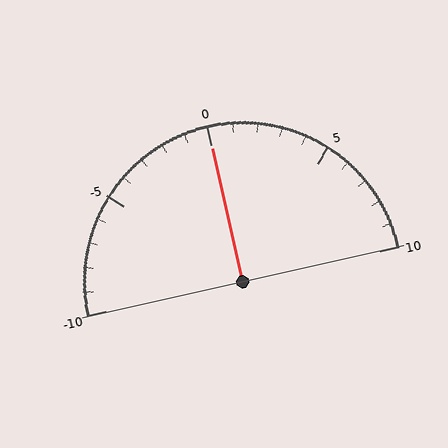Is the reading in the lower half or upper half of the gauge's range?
The reading is in the upper half of the range (-10 to 10).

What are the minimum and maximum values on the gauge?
The gauge ranges from -10 to 10.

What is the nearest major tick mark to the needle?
The nearest major tick mark is 0.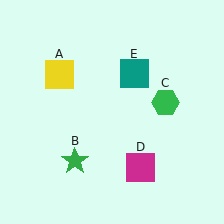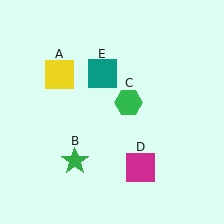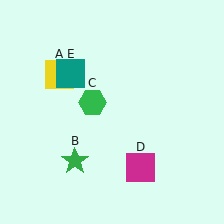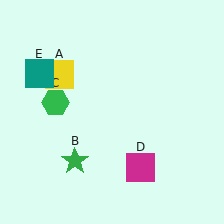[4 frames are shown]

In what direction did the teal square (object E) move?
The teal square (object E) moved left.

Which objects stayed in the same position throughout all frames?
Yellow square (object A) and green star (object B) and magenta square (object D) remained stationary.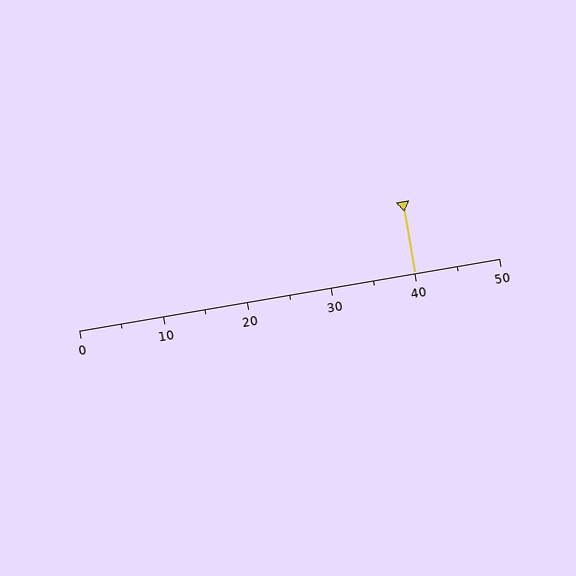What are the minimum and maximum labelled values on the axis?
The axis runs from 0 to 50.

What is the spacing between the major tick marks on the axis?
The major ticks are spaced 10 apart.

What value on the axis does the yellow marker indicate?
The marker indicates approximately 40.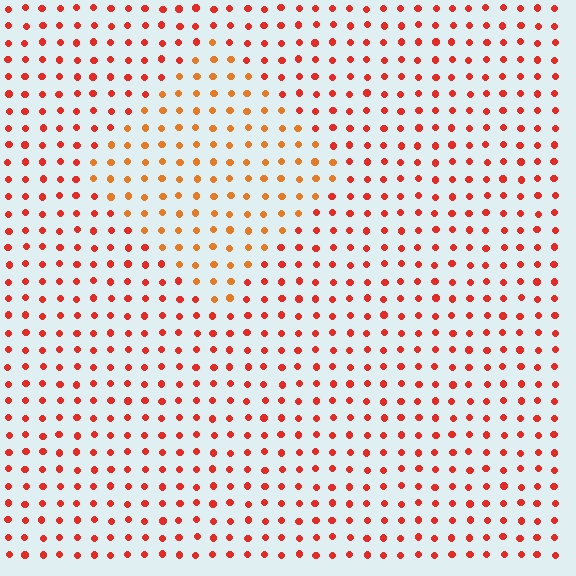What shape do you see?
I see a diamond.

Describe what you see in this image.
The image is filled with small red elements in a uniform arrangement. A diamond-shaped region is visible where the elements are tinted to a slightly different hue, forming a subtle color boundary.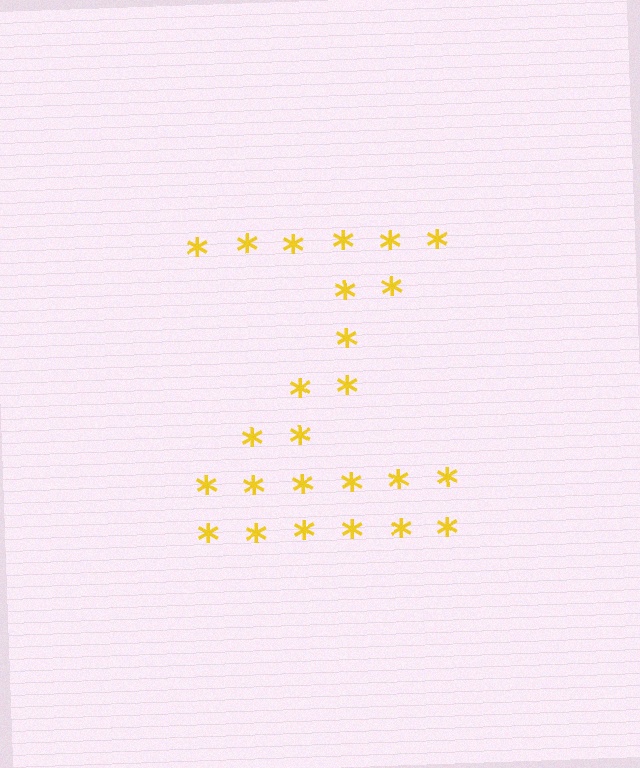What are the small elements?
The small elements are asterisks.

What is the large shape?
The large shape is the letter Z.